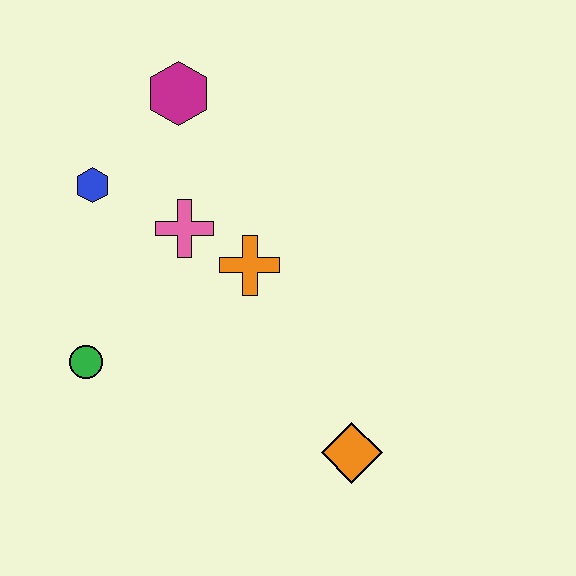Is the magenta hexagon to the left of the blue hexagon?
No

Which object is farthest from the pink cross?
The orange diamond is farthest from the pink cross.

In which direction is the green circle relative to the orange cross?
The green circle is to the left of the orange cross.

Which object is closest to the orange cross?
The pink cross is closest to the orange cross.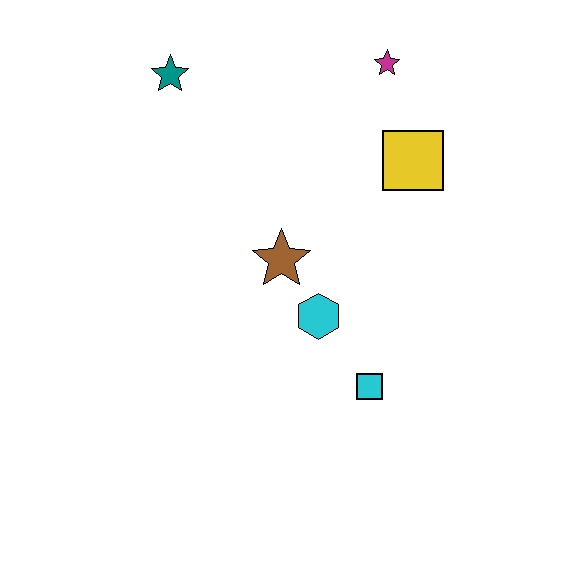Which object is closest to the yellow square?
The magenta star is closest to the yellow square.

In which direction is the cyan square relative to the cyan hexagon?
The cyan square is below the cyan hexagon.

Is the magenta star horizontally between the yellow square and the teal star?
Yes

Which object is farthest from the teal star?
The cyan square is farthest from the teal star.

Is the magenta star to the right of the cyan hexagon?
Yes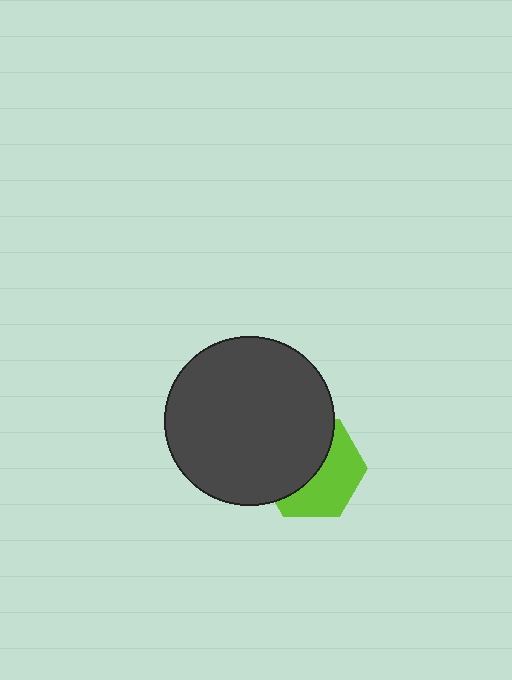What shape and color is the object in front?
The object in front is a dark gray circle.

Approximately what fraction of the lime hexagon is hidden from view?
Roughly 52% of the lime hexagon is hidden behind the dark gray circle.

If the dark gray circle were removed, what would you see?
You would see the complete lime hexagon.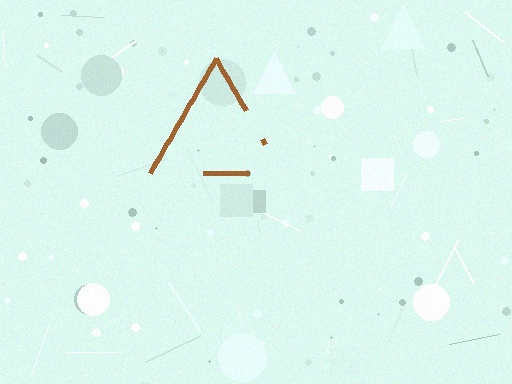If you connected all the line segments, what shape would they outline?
They would outline a triangle.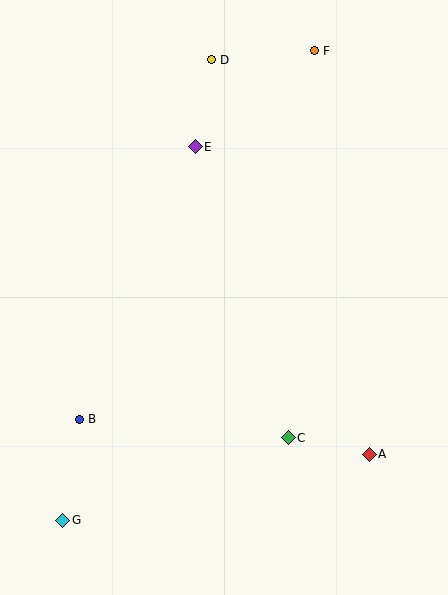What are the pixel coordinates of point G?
Point G is at (63, 520).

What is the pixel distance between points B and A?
The distance between B and A is 292 pixels.